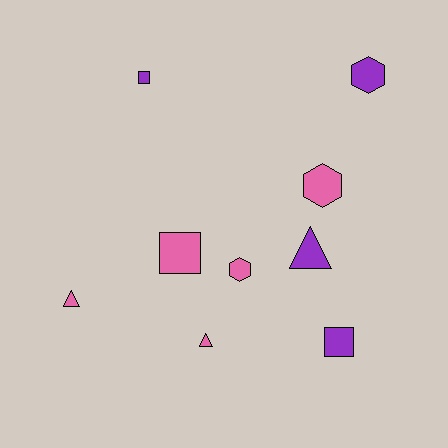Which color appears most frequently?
Pink, with 5 objects.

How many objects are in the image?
There are 9 objects.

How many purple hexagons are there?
There is 1 purple hexagon.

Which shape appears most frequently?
Square, with 3 objects.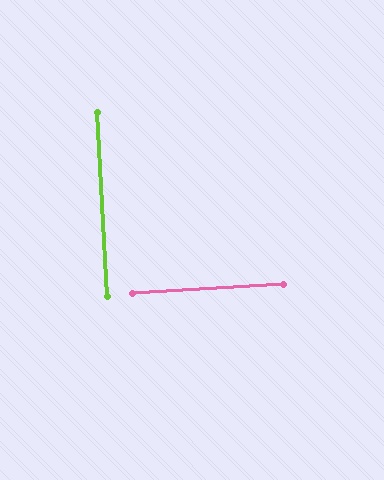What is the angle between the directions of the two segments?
Approximately 90 degrees.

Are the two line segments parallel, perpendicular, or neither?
Perpendicular — they meet at approximately 90°.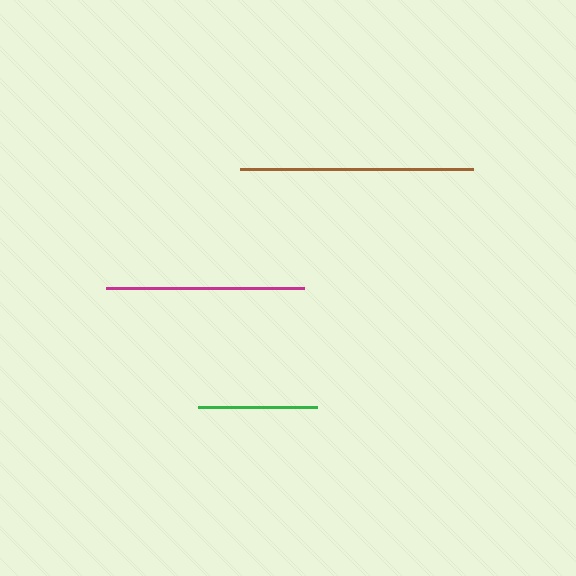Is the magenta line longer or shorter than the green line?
The magenta line is longer than the green line.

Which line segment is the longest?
The brown line is the longest at approximately 233 pixels.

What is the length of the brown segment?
The brown segment is approximately 233 pixels long.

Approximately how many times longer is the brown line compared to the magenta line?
The brown line is approximately 1.2 times the length of the magenta line.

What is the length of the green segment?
The green segment is approximately 119 pixels long.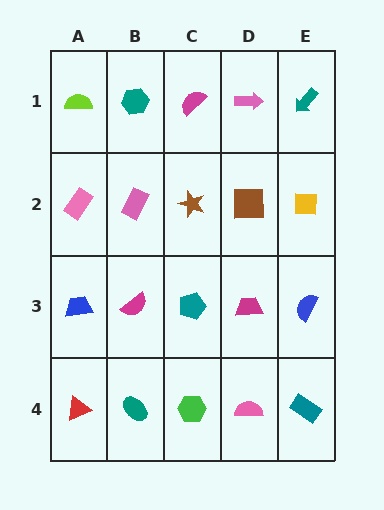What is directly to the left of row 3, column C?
A magenta semicircle.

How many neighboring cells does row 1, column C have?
3.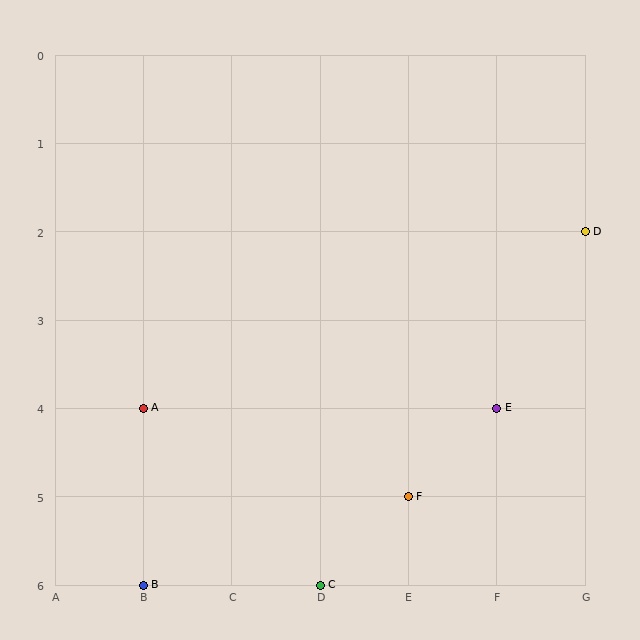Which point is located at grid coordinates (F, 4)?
Point E is at (F, 4).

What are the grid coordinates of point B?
Point B is at grid coordinates (B, 6).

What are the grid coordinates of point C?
Point C is at grid coordinates (D, 6).